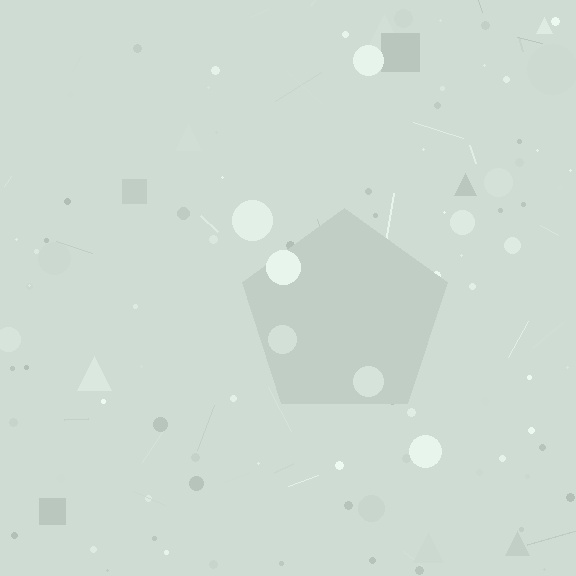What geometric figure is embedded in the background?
A pentagon is embedded in the background.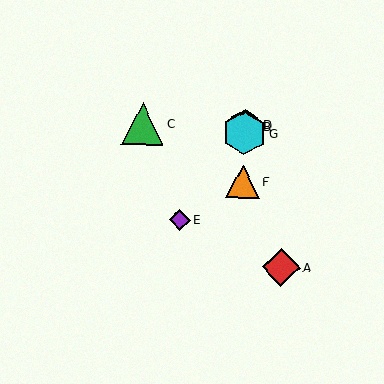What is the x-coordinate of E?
Object E is at x≈180.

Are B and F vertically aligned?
Yes, both are at x≈245.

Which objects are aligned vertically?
Objects B, D, F, G are aligned vertically.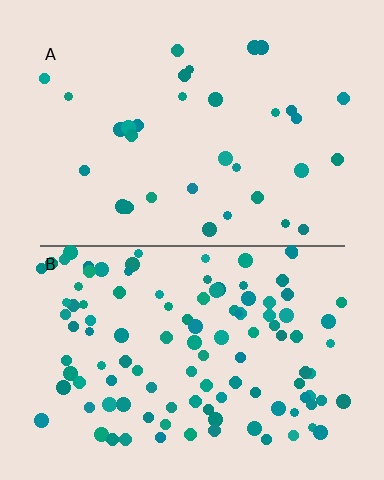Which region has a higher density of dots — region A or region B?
B (the bottom).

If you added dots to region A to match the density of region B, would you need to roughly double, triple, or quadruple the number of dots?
Approximately triple.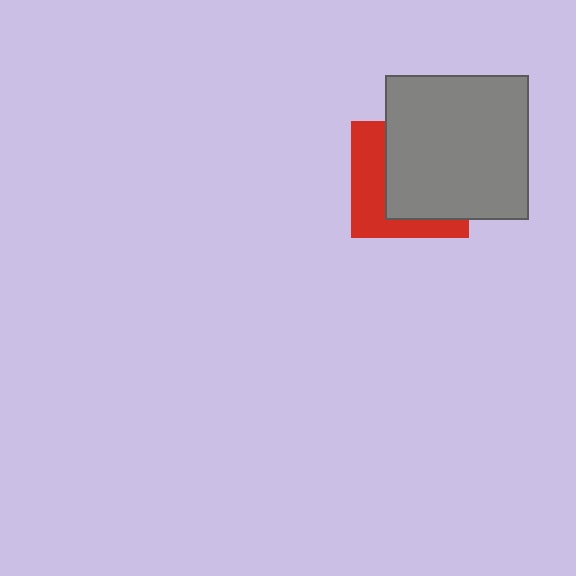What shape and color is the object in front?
The object in front is a gray rectangle.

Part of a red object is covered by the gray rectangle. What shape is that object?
It is a square.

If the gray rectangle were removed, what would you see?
You would see the complete red square.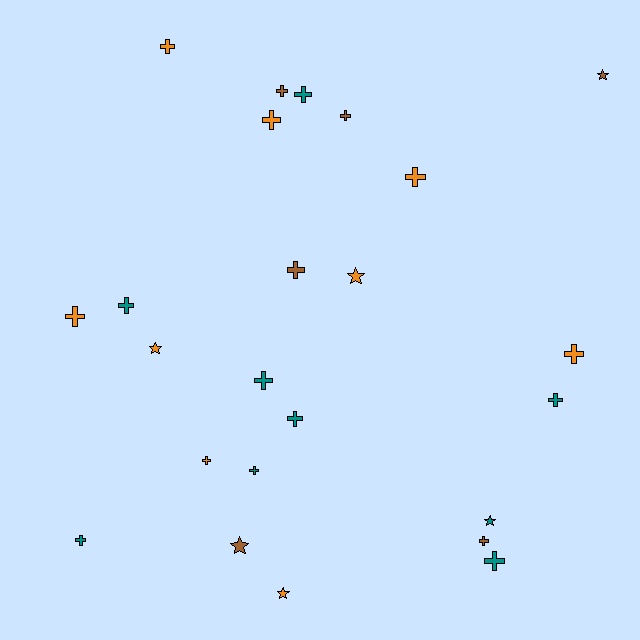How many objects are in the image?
There are 24 objects.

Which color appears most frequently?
Orange, with 9 objects.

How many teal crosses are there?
There are 8 teal crosses.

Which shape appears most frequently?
Cross, with 18 objects.